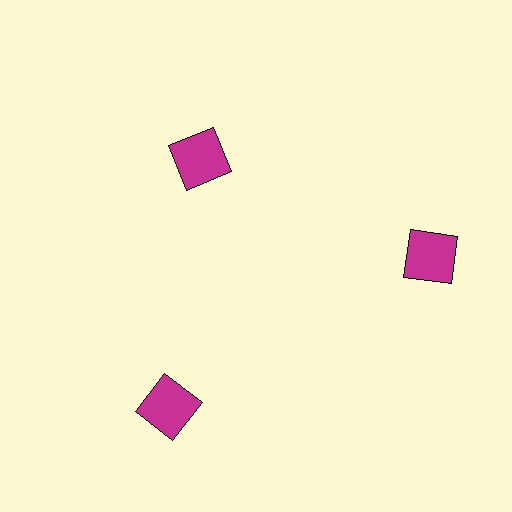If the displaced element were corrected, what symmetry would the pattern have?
It would have 3-fold rotational symmetry — the pattern would map onto itself every 120 degrees.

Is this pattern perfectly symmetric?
No. The 3 magenta squares are arranged in a ring, but one element near the 11 o'clock position is pulled inward toward the center, breaking the 3-fold rotational symmetry.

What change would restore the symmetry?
The symmetry would be restored by moving it outward, back onto the ring so that all 3 squares sit at equal angles and equal distance from the center.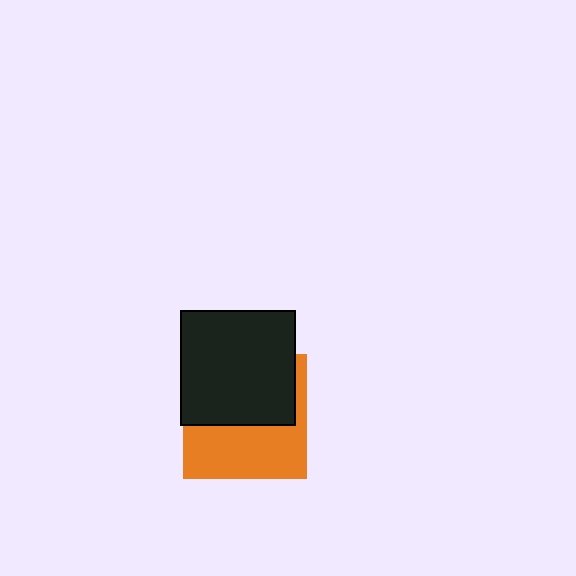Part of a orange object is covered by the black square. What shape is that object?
It is a square.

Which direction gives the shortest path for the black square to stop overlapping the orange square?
Moving up gives the shortest separation.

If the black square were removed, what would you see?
You would see the complete orange square.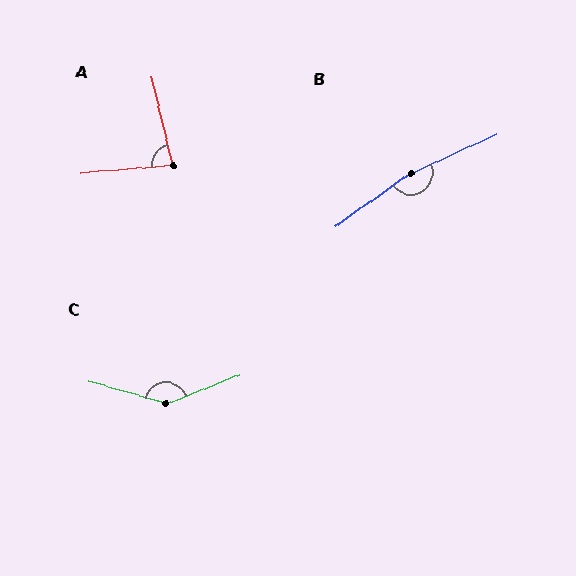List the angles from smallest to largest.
A (81°), C (143°), B (169°).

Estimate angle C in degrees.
Approximately 143 degrees.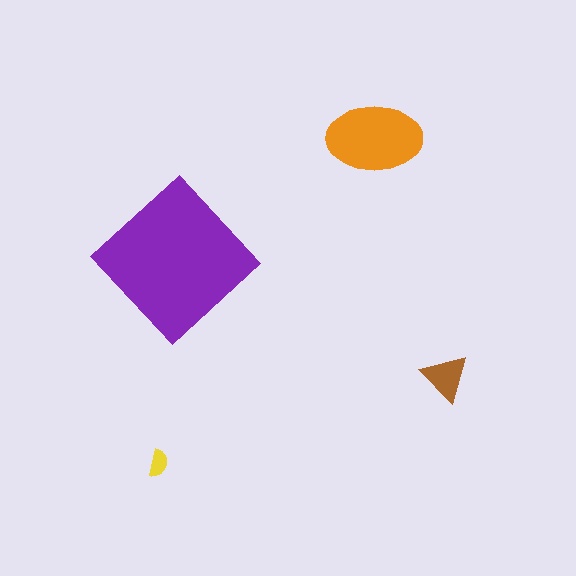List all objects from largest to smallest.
The purple diamond, the orange ellipse, the brown triangle, the yellow semicircle.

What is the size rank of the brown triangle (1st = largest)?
3rd.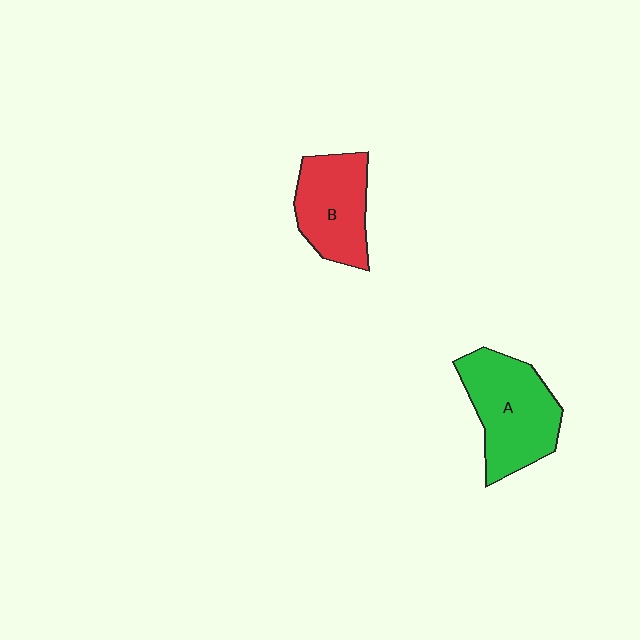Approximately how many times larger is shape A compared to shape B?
Approximately 1.3 times.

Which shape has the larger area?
Shape A (green).